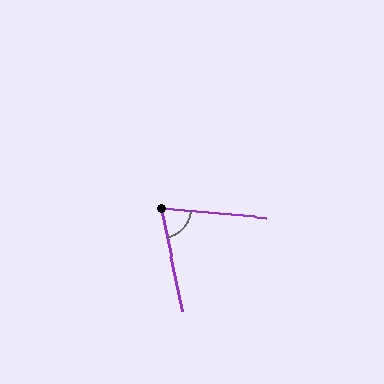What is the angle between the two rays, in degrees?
Approximately 73 degrees.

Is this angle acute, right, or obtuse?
It is acute.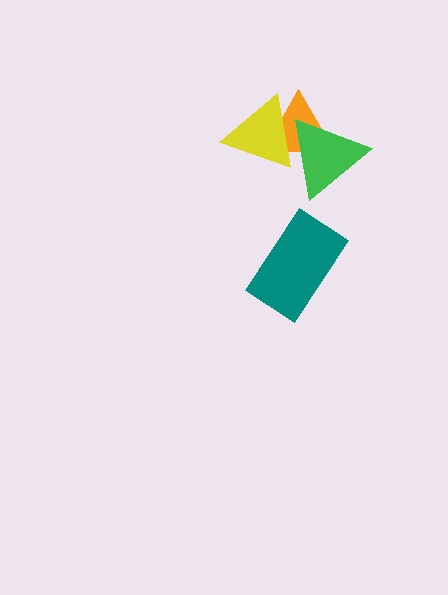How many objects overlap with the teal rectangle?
0 objects overlap with the teal rectangle.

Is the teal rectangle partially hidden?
No, no other shape covers it.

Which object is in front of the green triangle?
The yellow triangle is in front of the green triangle.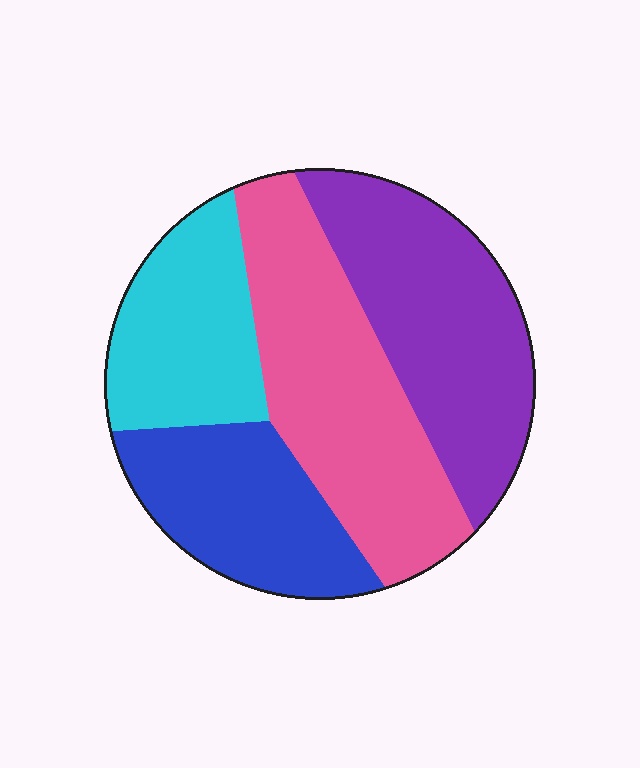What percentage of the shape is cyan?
Cyan covers 19% of the shape.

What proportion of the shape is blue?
Blue takes up about one fifth (1/5) of the shape.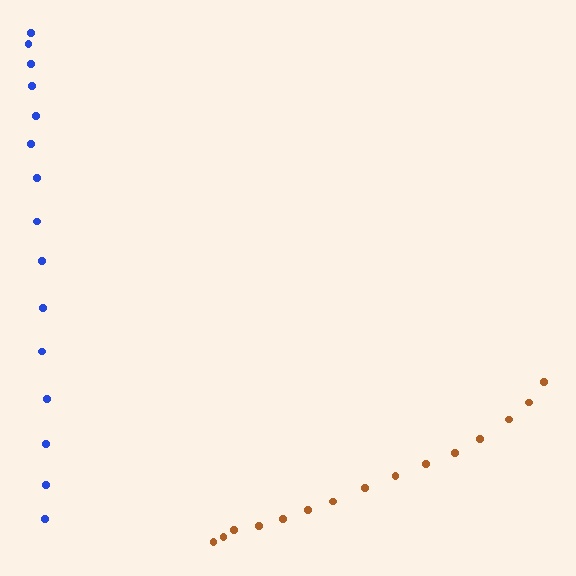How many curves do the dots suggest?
There are 2 distinct paths.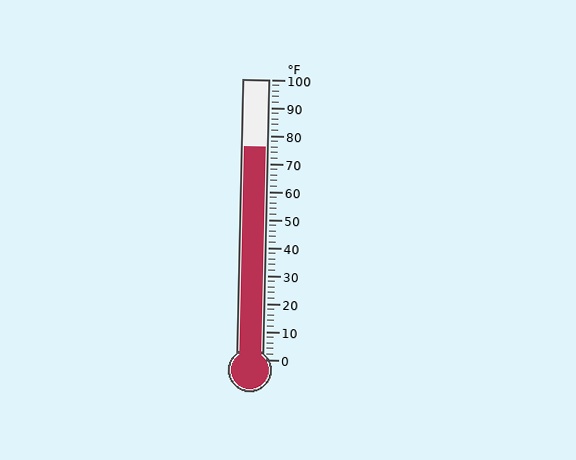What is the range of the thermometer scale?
The thermometer scale ranges from 0°F to 100°F.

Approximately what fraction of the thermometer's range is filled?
The thermometer is filled to approximately 75% of its range.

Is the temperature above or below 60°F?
The temperature is above 60°F.